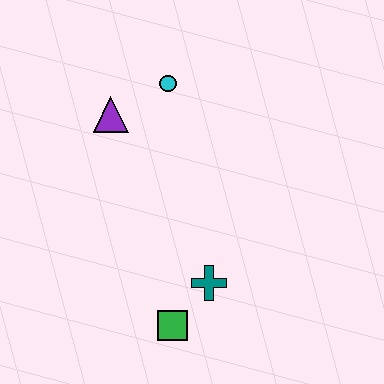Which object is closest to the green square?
The teal cross is closest to the green square.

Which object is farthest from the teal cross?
The cyan circle is farthest from the teal cross.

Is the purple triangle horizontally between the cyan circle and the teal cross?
No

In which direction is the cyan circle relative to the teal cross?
The cyan circle is above the teal cross.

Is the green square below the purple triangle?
Yes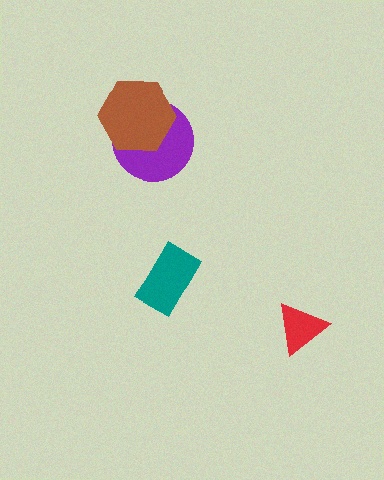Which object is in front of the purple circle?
The brown hexagon is in front of the purple circle.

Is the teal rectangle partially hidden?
No, no other shape covers it.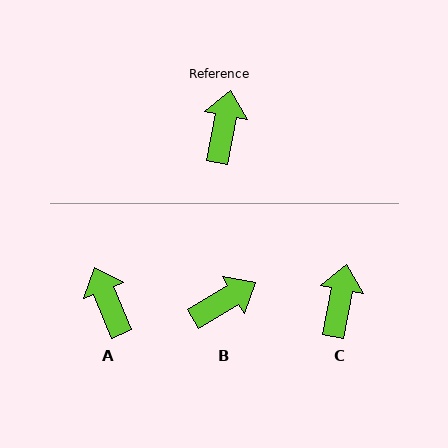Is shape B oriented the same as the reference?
No, it is off by about 49 degrees.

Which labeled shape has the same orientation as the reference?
C.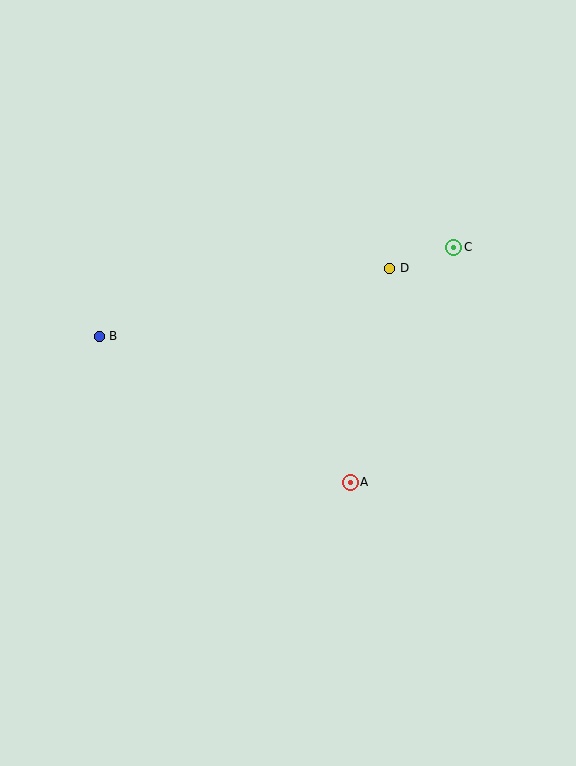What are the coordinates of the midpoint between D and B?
The midpoint between D and B is at (245, 302).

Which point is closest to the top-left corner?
Point B is closest to the top-left corner.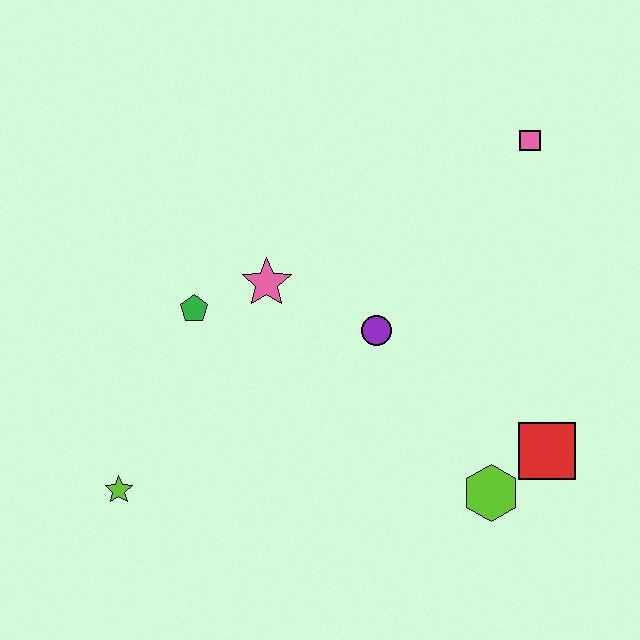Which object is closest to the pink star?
The green pentagon is closest to the pink star.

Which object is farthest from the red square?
The lime star is farthest from the red square.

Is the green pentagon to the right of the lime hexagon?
No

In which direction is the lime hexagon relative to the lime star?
The lime hexagon is to the right of the lime star.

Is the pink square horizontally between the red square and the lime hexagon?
Yes